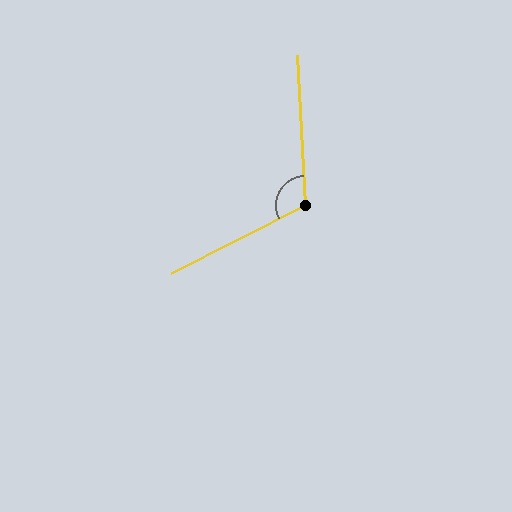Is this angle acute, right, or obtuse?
It is obtuse.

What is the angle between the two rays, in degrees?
Approximately 114 degrees.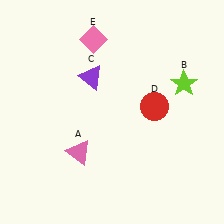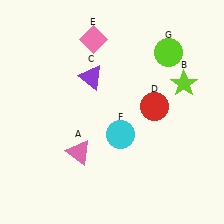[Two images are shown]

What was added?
A cyan circle (F), a lime circle (G) were added in Image 2.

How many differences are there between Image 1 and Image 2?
There are 2 differences between the two images.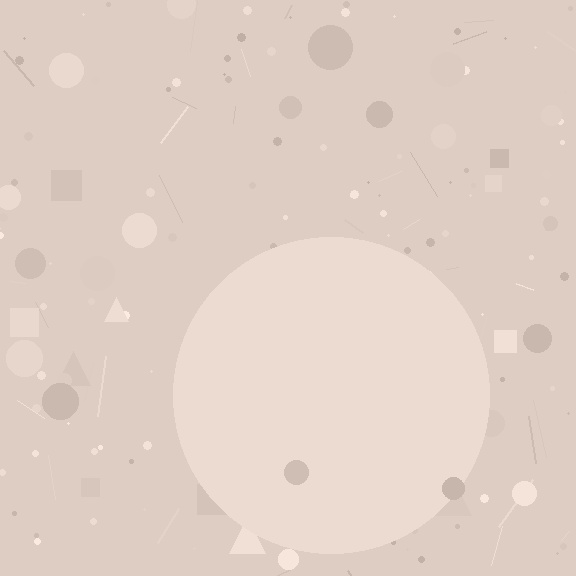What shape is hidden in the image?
A circle is hidden in the image.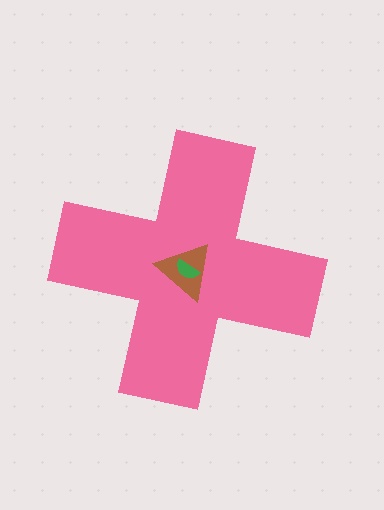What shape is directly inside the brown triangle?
The green semicircle.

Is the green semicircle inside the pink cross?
Yes.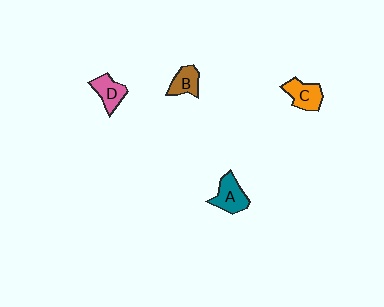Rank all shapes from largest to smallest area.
From largest to smallest: A (teal), C (orange), D (pink), B (brown).